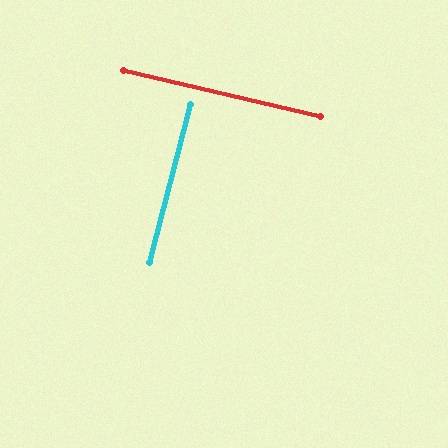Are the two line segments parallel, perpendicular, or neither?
Perpendicular — they meet at approximately 89°.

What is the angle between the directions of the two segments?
Approximately 89 degrees.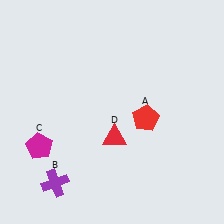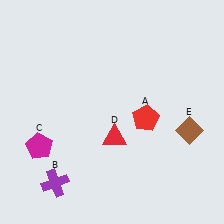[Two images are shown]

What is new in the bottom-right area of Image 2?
A brown diamond (E) was added in the bottom-right area of Image 2.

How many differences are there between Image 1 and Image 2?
There is 1 difference between the two images.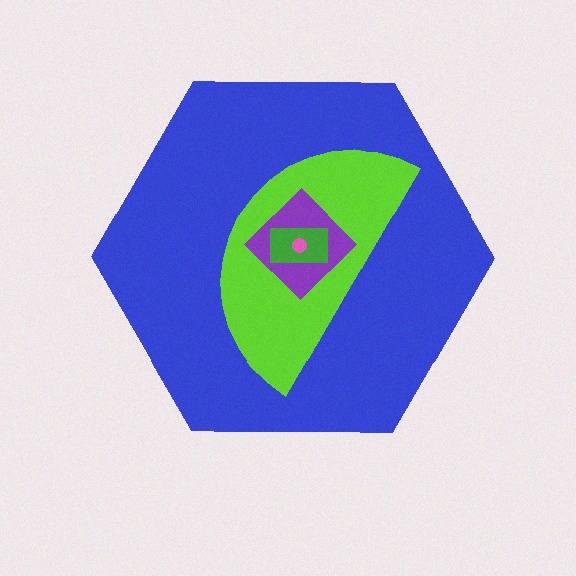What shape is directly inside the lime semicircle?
The purple diamond.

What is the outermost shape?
The blue hexagon.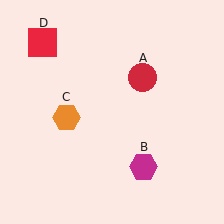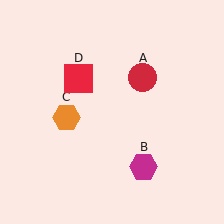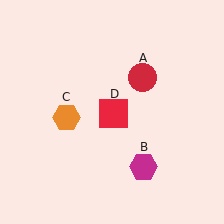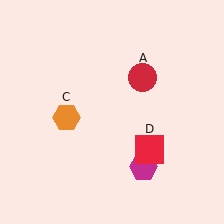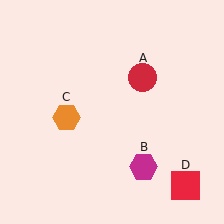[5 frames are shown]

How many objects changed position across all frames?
1 object changed position: red square (object D).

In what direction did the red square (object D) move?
The red square (object D) moved down and to the right.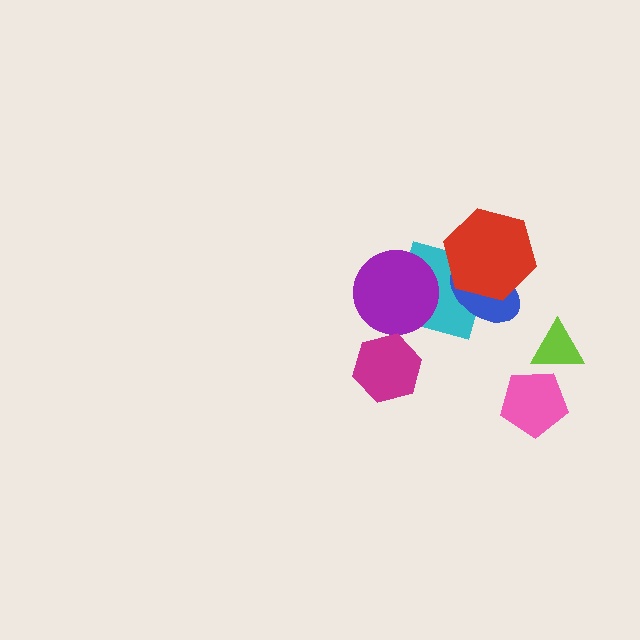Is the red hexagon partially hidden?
No, no other shape covers it.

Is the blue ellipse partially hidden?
Yes, it is partially covered by another shape.